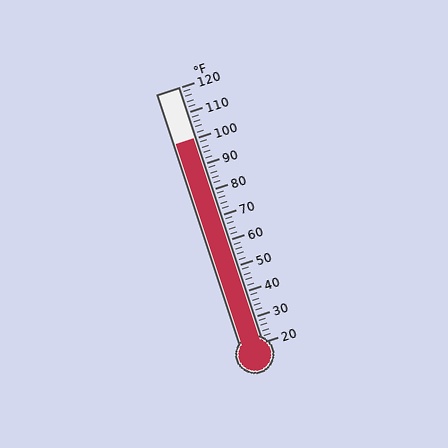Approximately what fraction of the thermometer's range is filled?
The thermometer is filled to approximately 80% of its range.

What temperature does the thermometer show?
The thermometer shows approximately 100°F.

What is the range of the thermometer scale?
The thermometer scale ranges from 20°F to 120°F.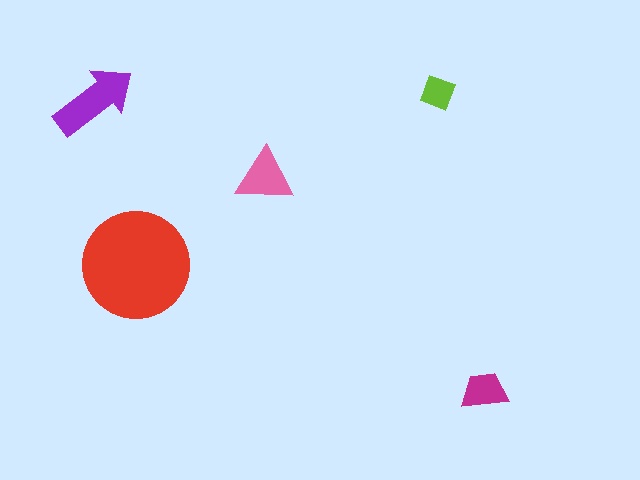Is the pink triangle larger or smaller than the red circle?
Smaller.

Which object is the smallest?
The lime diamond.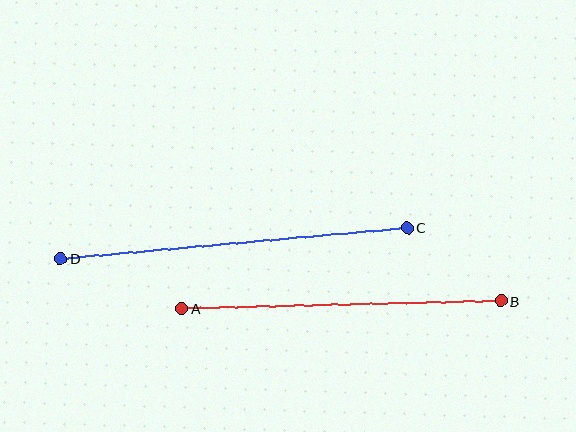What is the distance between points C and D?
The distance is approximately 348 pixels.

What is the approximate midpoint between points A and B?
The midpoint is at approximately (341, 305) pixels.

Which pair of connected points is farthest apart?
Points C and D are farthest apart.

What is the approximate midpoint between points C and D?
The midpoint is at approximately (234, 243) pixels.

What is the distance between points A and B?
The distance is approximately 319 pixels.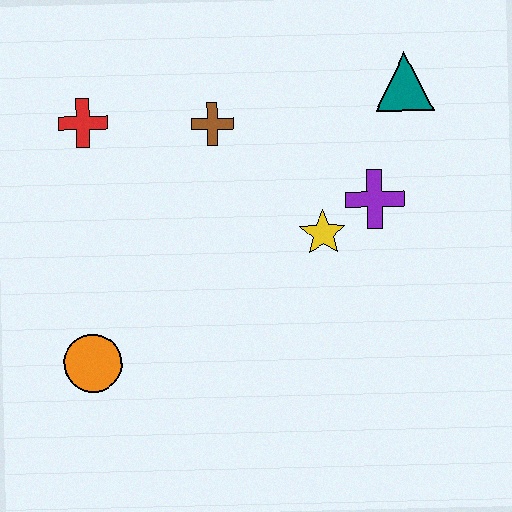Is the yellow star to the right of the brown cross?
Yes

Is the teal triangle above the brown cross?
Yes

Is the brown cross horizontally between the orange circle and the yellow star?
Yes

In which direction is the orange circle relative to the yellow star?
The orange circle is to the left of the yellow star.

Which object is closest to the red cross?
The brown cross is closest to the red cross.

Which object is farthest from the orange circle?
The teal triangle is farthest from the orange circle.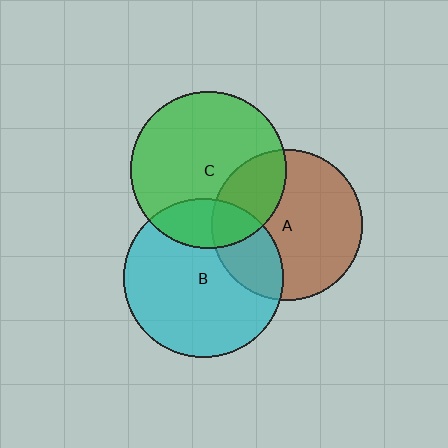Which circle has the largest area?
Circle B (cyan).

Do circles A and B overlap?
Yes.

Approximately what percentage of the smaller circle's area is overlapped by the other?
Approximately 25%.